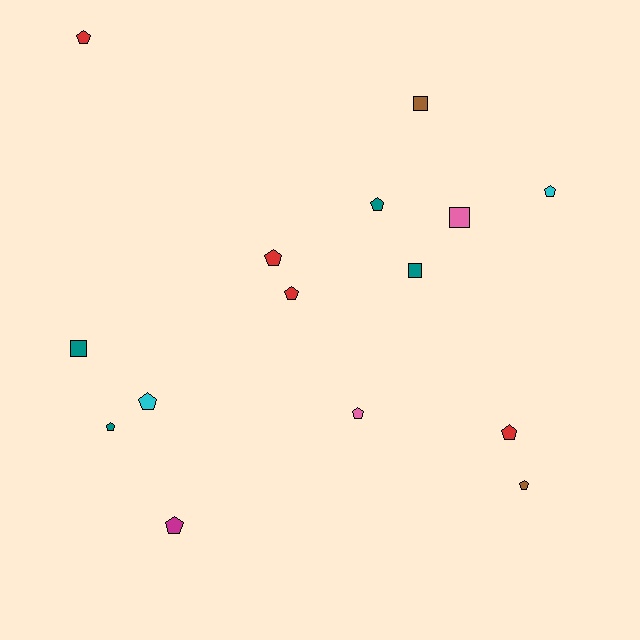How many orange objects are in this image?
There are no orange objects.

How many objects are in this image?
There are 15 objects.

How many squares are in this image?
There are 4 squares.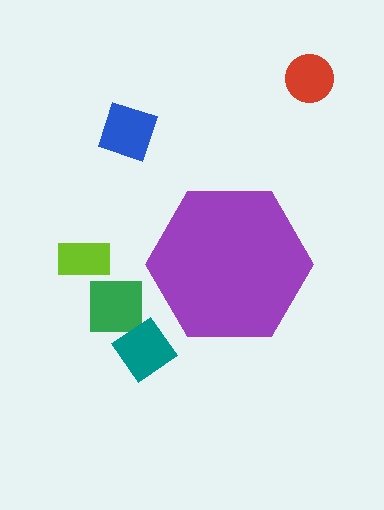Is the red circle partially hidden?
No, the red circle is fully visible.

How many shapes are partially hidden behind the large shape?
0 shapes are partially hidden.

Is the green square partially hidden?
No, the green square is fully visible.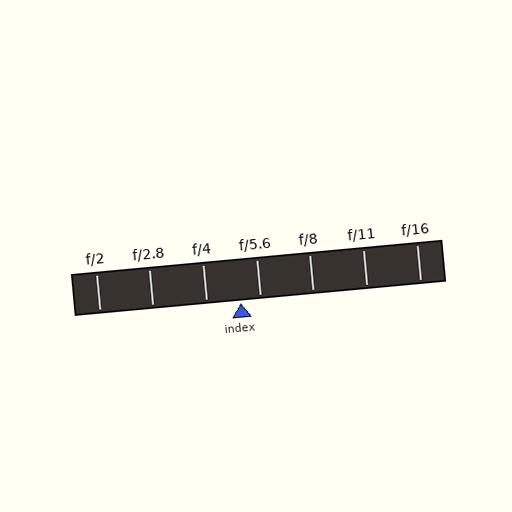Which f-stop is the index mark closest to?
The index mark is closest to f/5.6.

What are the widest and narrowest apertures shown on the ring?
The widest aperture shown is f/2 and the narrowest is f/16.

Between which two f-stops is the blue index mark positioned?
The index mark is between f/4 and f/5.6.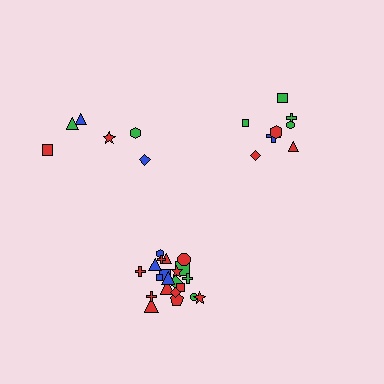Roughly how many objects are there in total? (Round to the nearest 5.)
Roughly 35 objects in total.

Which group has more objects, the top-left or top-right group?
The top-right group.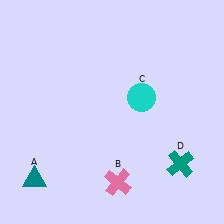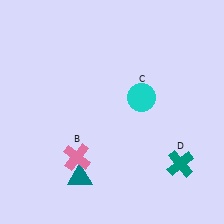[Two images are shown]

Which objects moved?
The objects that moved are: the teal triangle (A), the pink cross (B).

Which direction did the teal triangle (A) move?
The teal triangle (A) moved right.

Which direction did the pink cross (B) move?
The pink cross (B) moved left.